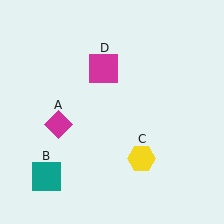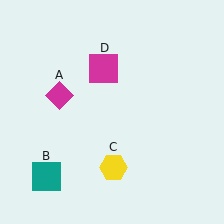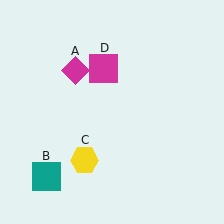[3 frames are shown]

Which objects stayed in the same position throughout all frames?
Teal square (object B) and magenta square (object D) remained stationary.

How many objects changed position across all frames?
2 objects changed position: magenta diamond (object A), yellow hexagon (object C).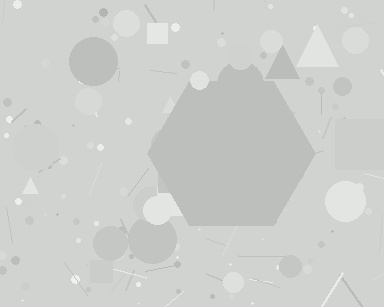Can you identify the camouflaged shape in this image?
The camouflaged shape is a hexagon.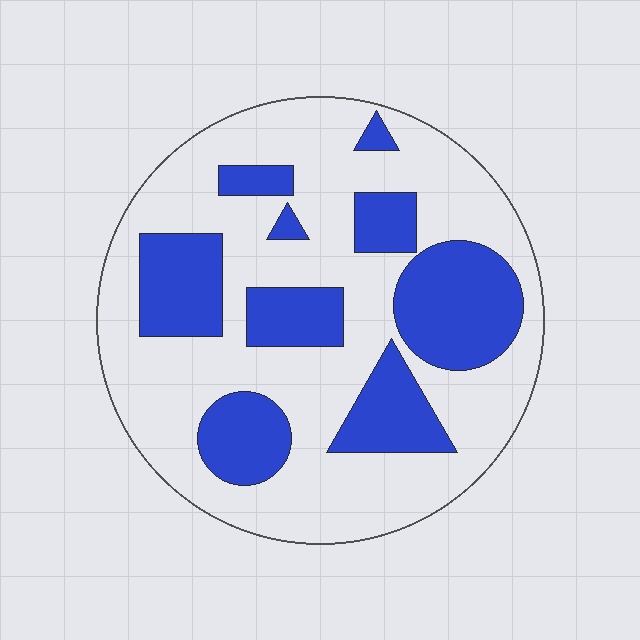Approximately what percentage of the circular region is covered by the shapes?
Approximately 30%.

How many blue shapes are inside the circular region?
9.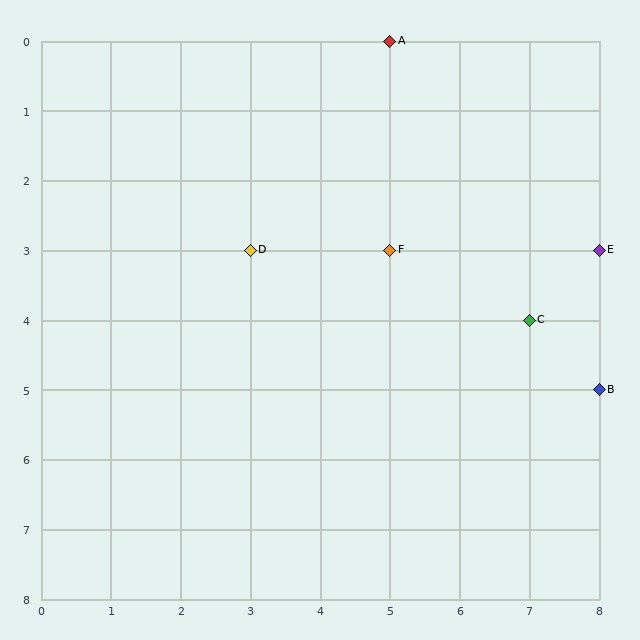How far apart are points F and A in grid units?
Points F and A are 3 rows apart.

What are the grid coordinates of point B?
Point B is at grid coordinates (8, 5).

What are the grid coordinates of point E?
Point E is at grid coordinates (8, 3).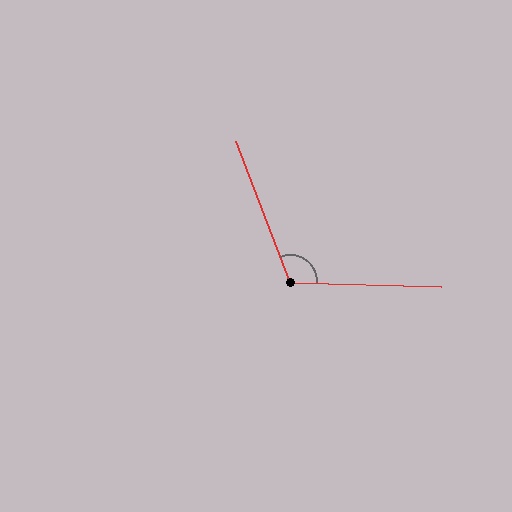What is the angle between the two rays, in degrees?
Approximately 113 degrees.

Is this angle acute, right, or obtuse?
It is obtuse.